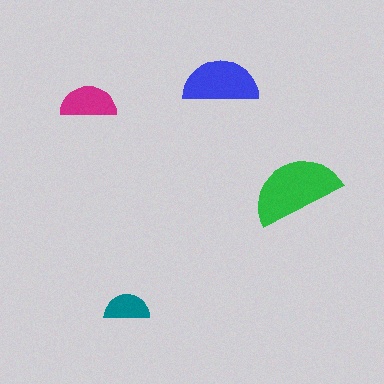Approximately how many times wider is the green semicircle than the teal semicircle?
About 2 times wider.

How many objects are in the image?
There are 4 objects in the image.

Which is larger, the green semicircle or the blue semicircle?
The green one.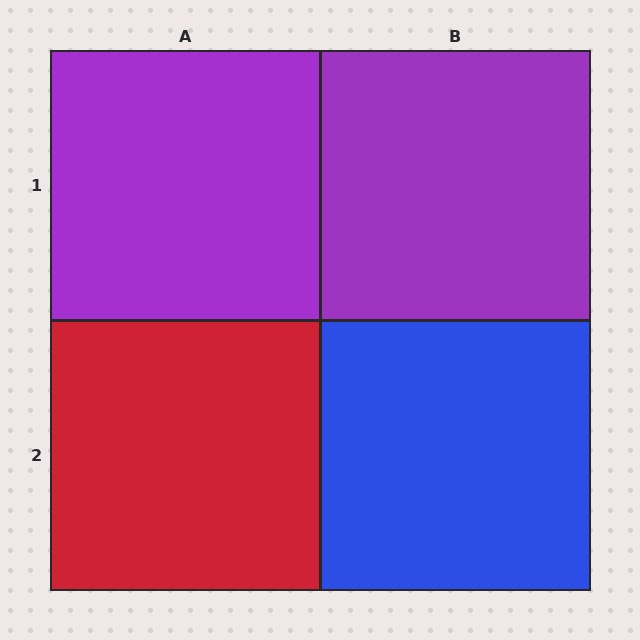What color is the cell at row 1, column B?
Purple.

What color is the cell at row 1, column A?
Purple.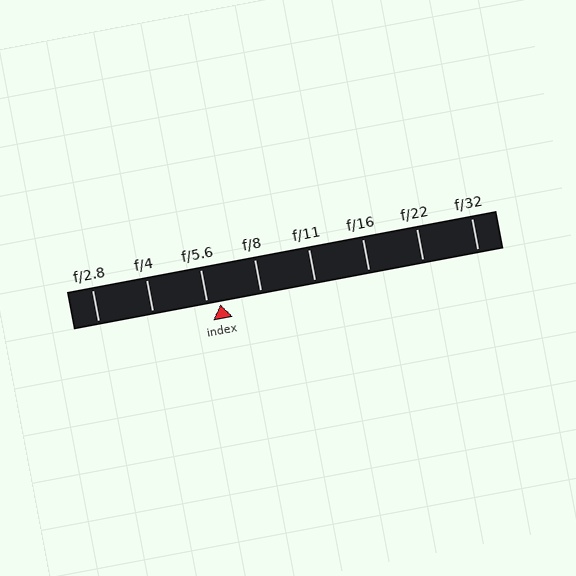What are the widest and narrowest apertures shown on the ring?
The widest aperture shown is f/2.8 and the narrowest is f/32.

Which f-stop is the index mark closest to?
The index mark is closest to f/5.6.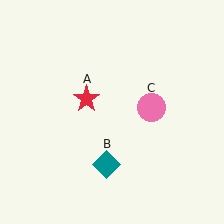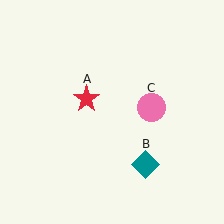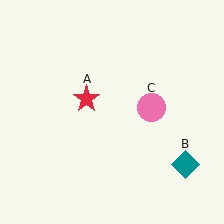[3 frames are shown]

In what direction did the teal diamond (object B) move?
The teal diamond (object B) moved right.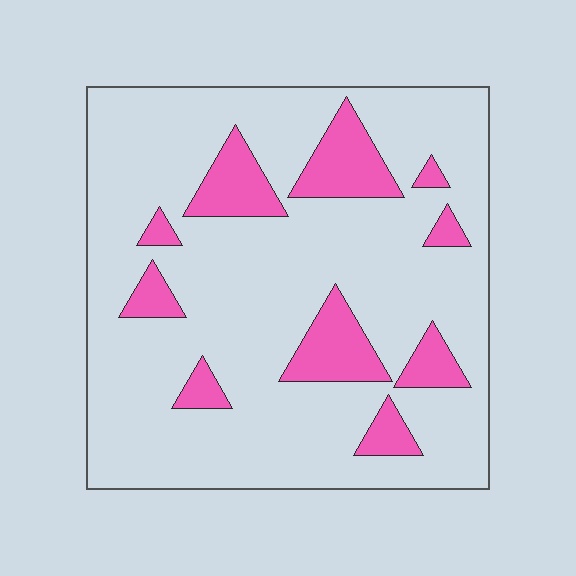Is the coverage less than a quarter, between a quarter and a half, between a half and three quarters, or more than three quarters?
Less than a quarter.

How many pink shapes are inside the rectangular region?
10.